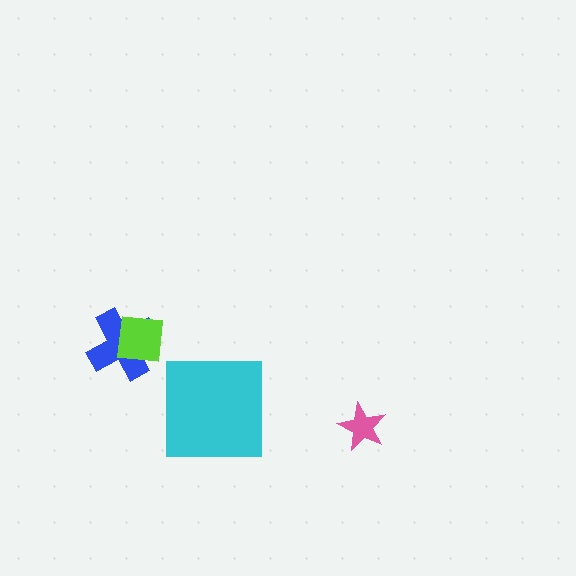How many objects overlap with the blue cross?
1 object overlaps with the blue cross.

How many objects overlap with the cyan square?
0 objects overlap with the cyan square.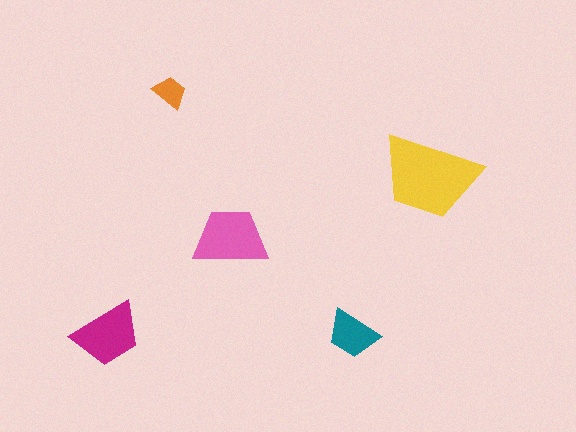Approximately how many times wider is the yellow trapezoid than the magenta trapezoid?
About 1.5 times wider.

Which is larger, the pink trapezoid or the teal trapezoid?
The pink one.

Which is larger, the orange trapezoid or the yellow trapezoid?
The yellow one.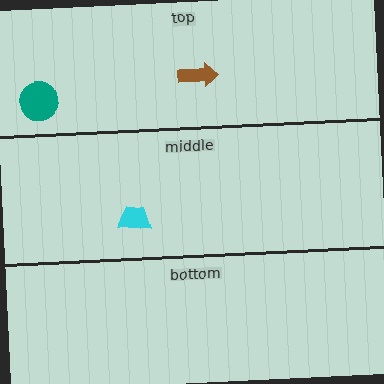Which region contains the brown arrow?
The top region.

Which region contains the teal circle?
The top region.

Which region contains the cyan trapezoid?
The middle region.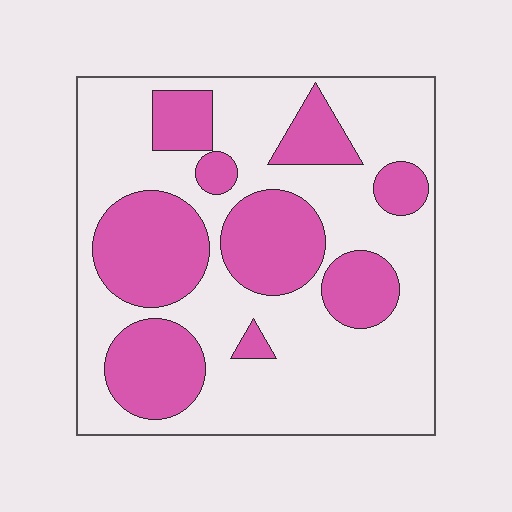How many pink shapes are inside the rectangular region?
9.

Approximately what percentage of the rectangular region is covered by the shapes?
Approximately 35%.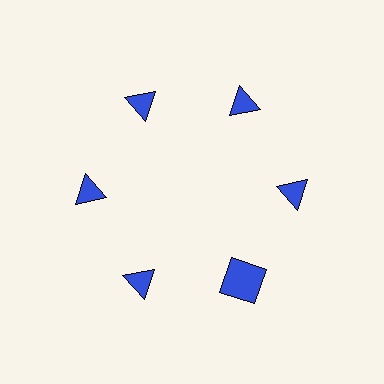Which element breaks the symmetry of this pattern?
The blue square at roughly the 5 o'clock position breaks the symmetry. All other shapes are blue triangles.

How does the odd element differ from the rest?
It has a different shape: square instead of triangle.